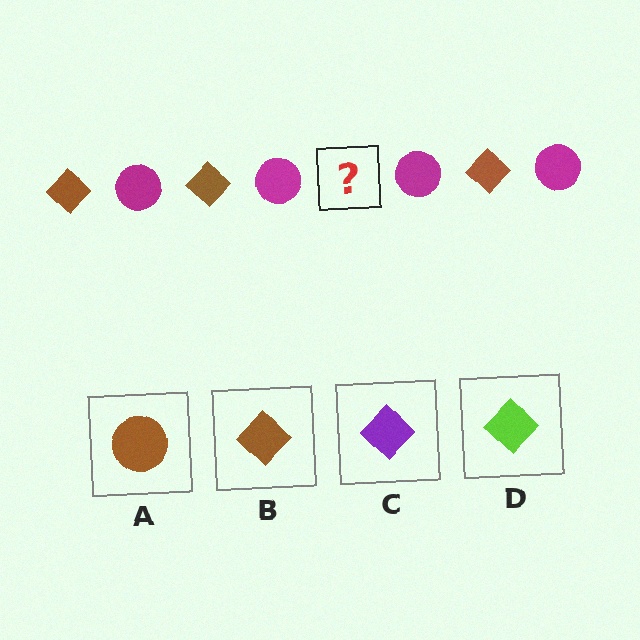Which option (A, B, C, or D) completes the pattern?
B.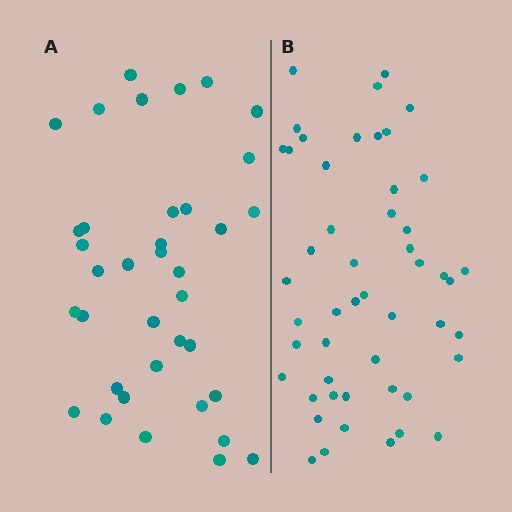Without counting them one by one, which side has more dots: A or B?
Region B (the right region) has more dots.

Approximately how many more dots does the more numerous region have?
Region B has approximately 15 more dots than region A.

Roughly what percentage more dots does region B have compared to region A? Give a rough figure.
About 35% more.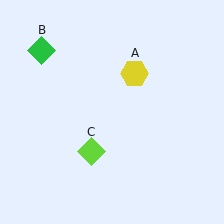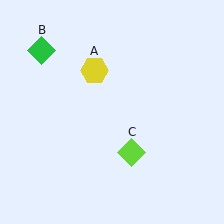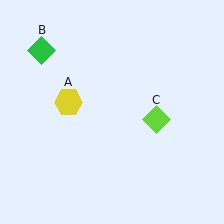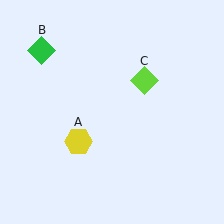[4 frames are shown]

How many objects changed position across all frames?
2 objects changed position: yellow hexagon (object A), lime diamond (object C).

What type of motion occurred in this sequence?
The yellow hexagon (object A), lime diamond (object C) rotated counterclockwise around the center of the scene.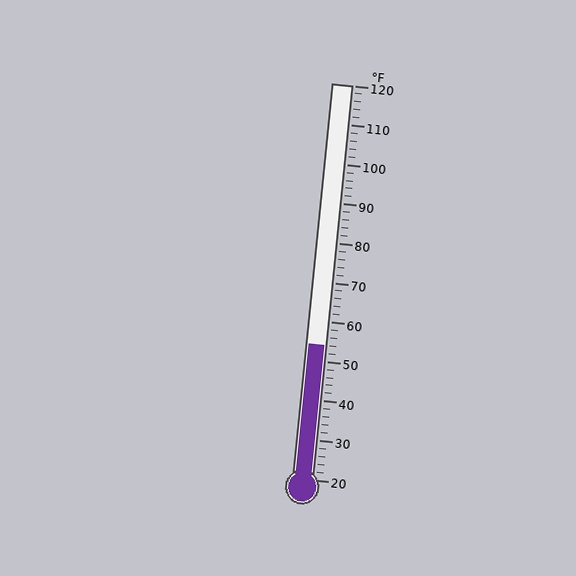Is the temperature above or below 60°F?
The temperature is below 60°F.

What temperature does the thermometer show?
The thermometer shows approximately 54°F.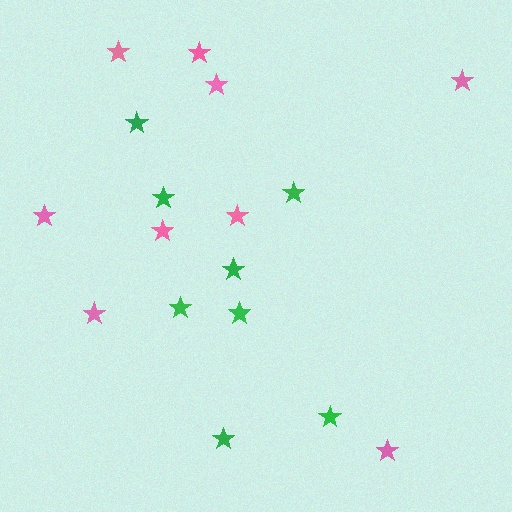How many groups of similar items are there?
There are 2 groups: one group of pink stars (9) and one group of green stars (8).